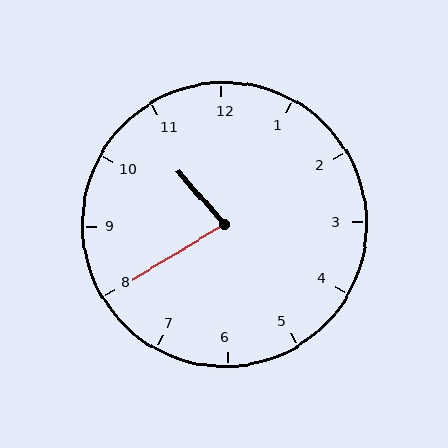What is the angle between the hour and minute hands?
Approximately 80 degrees.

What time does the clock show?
10:40.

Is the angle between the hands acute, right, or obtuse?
It is acute.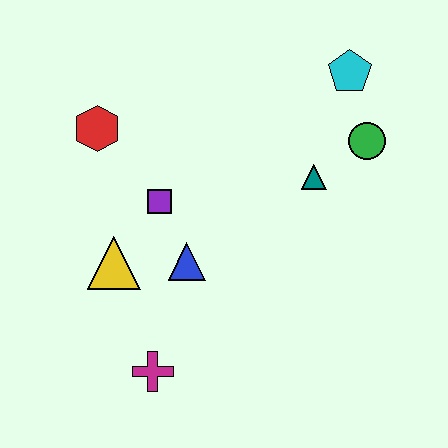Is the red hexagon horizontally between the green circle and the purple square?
No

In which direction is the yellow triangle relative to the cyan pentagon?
The yellow triangle is to the left of the cyan pentagon.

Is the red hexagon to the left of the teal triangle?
Yes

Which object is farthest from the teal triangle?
The magenta cross is farthest from the teal triangle.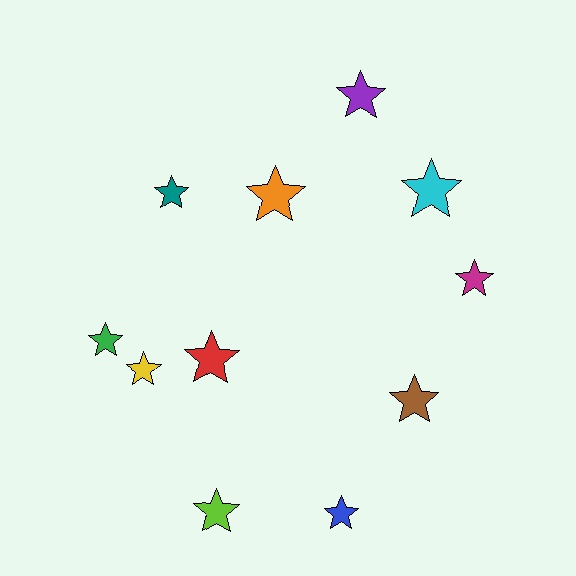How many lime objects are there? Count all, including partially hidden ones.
There is 1 lime object.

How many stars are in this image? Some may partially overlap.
There are 11 stars.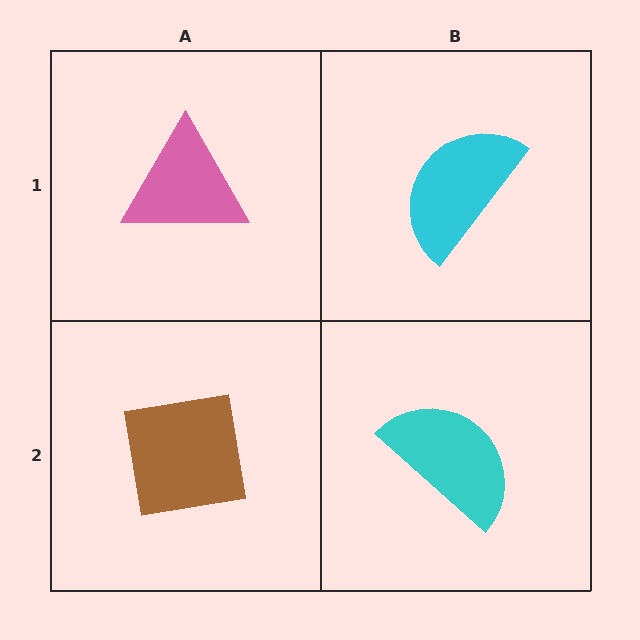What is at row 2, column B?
A cyan semicircle.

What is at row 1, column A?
A pink triangle.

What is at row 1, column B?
A cyan semicircle.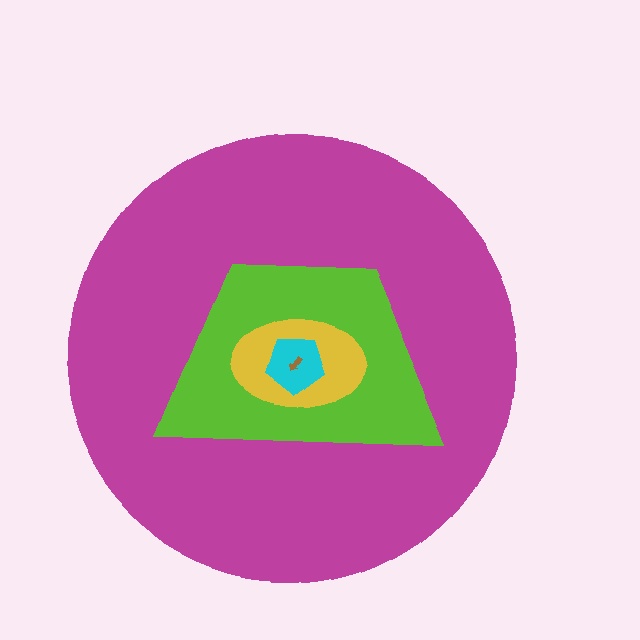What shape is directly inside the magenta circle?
The lime trapezoid.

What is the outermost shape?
The magenta circle.